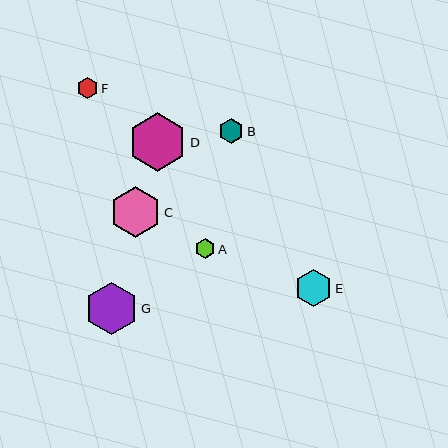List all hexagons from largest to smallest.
From largest to smallest: D, G, C, E, B, F, A.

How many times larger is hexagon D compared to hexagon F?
Hexagon D is approximately 2.9 times the size of hexagon F.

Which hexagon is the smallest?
Hexagon A is the smallest with a size of approximately 20 pixels.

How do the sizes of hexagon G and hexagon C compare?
Hexagon G and hexagon C are approximately the same size.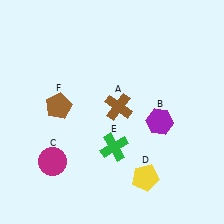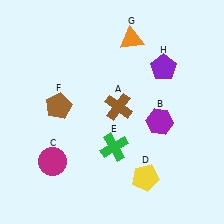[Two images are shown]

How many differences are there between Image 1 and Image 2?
There are 2 differences between the two images.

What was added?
An orange triangle (G), a purple pentagon (H) were added in Image 2.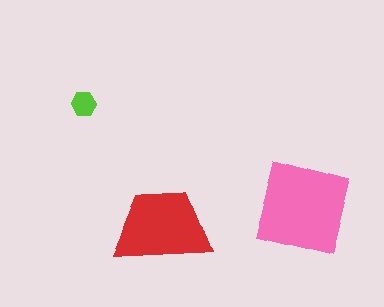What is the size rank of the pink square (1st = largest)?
1st.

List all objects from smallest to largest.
The lime hexagon, the red trapezoid, the pink square.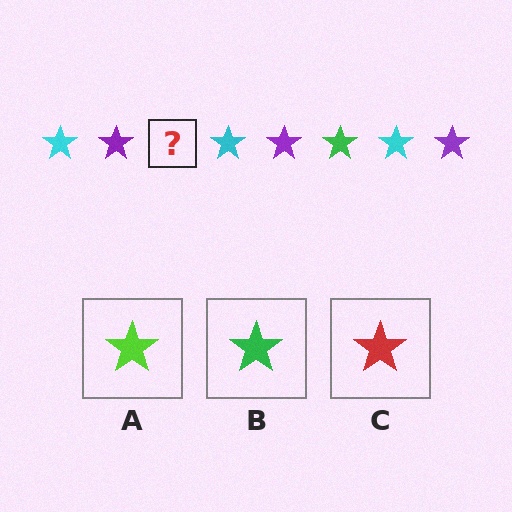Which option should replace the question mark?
Option B.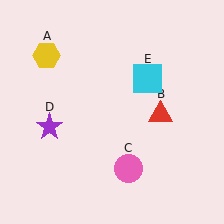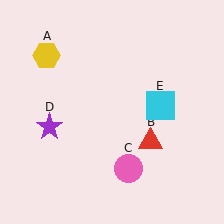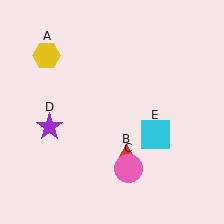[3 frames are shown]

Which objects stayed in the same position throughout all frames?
Yellow hexagon (object A) and pink circle (object C) and purple star (object D) remained stationary.